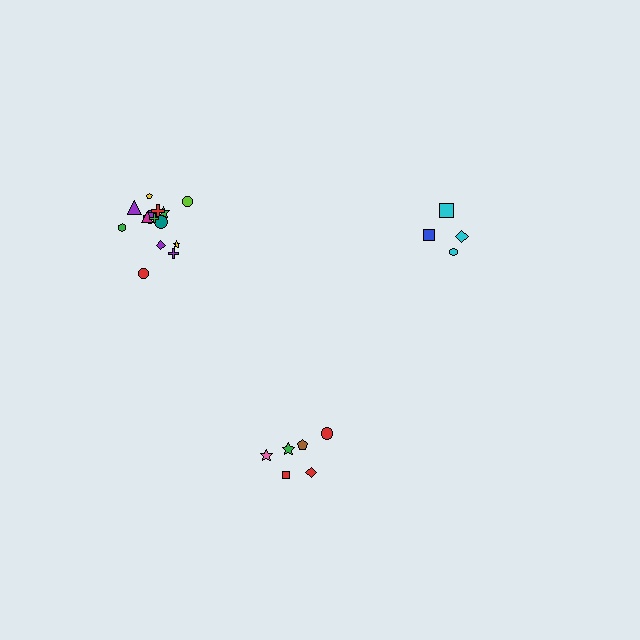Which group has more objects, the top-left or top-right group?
The top-left group.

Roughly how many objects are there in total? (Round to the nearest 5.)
Roughly 25 objects in total.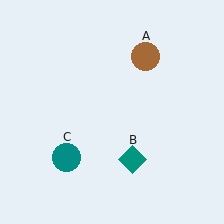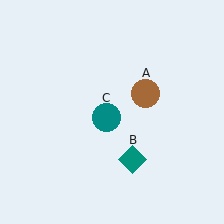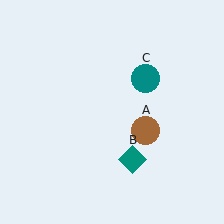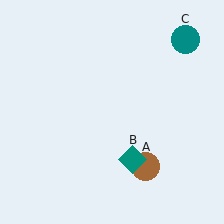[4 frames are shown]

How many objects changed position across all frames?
2 objects changed position: brown circle (object A), teal circle (object C).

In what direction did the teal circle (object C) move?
The teal circle (object C) moved up and to the right.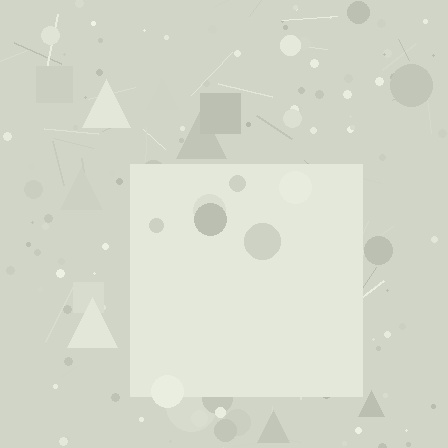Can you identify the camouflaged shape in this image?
The camouflaged shape is a square.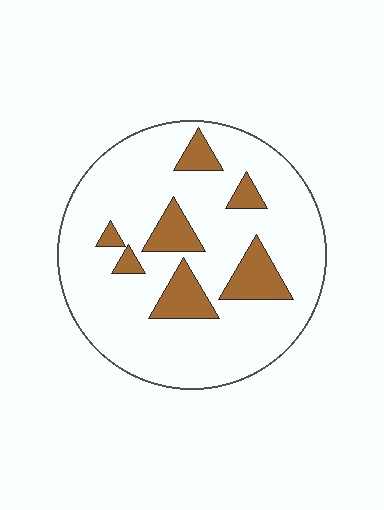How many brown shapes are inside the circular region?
7.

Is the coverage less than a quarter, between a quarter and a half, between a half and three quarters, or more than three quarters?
Less than a quarter.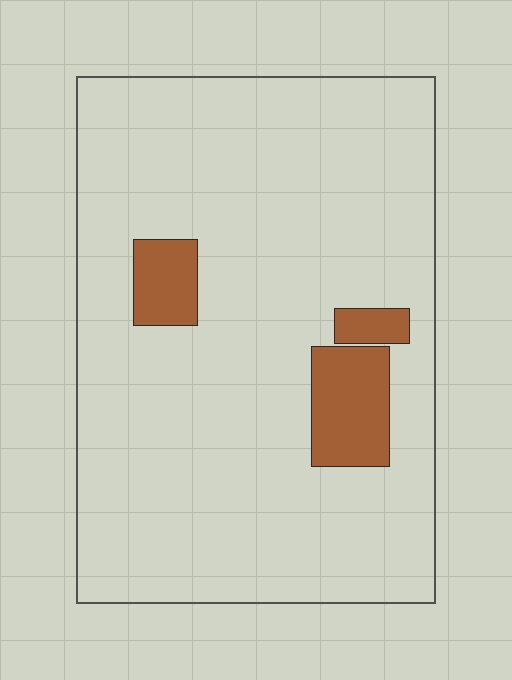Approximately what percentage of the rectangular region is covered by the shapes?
Approximately 10%.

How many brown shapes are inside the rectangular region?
3.